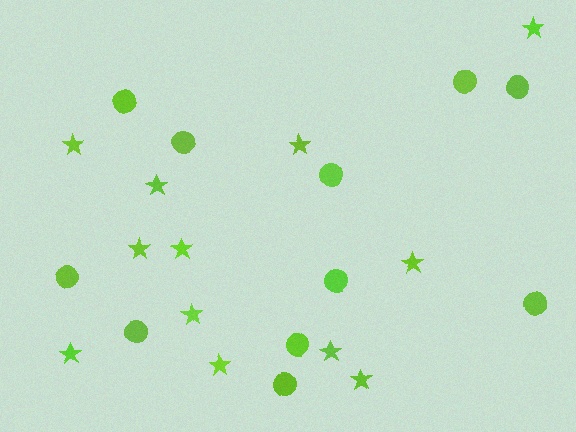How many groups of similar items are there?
There are 2 groups: one group of stars (12) and one group of circles (11).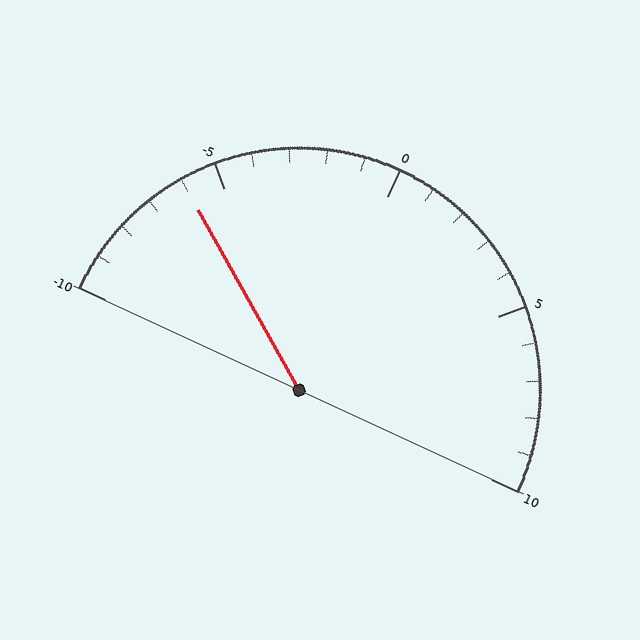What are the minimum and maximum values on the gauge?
The gauge ranges from -10 to 10.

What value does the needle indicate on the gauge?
The needle indicates approximately -6.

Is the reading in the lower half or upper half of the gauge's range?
The reading is in the lower half of the range (-10 to 10).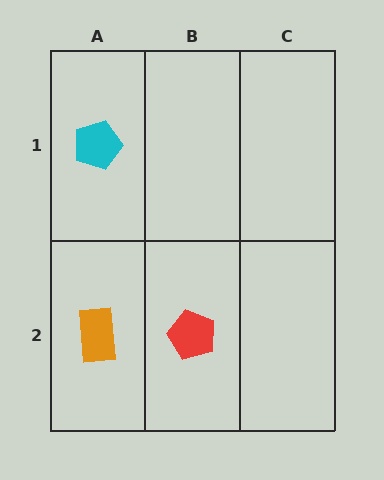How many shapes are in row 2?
2 shapes.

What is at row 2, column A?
An orange rectangle.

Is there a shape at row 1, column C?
No, that cell is empty.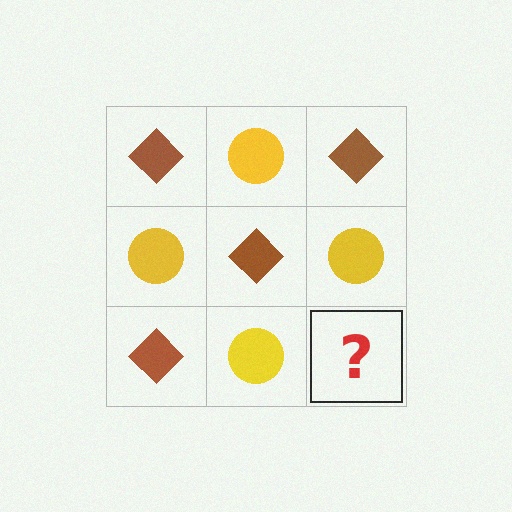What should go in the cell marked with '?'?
The missing cell should contain a brown diamond.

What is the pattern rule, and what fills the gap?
The rule is that it alternates brown diamond and yellow circle in a checkerboard pattern. The gap should be filled with a brown diamond.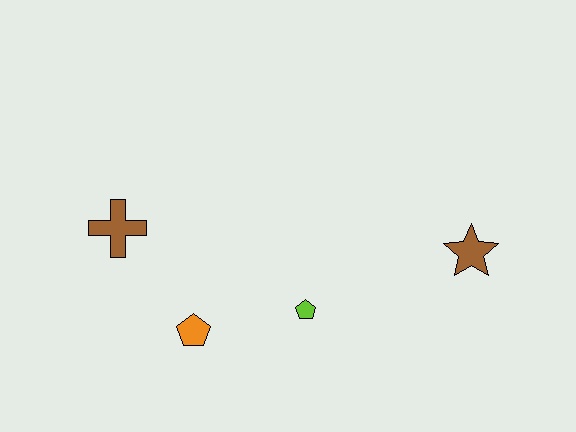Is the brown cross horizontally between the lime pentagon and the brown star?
No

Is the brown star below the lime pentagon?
No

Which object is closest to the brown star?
The lime pentagon is closest to the brown star.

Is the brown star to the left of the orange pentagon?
No